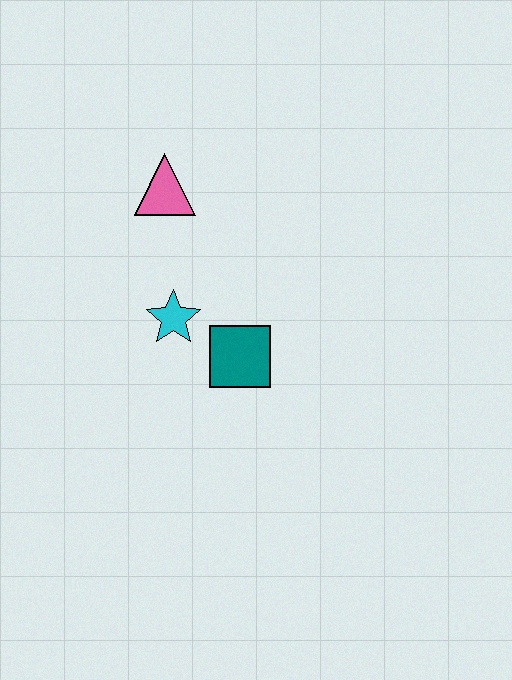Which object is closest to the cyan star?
The teal square is closest to the cyan star.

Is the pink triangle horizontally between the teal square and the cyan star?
No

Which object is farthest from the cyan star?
The pink triangle is farthest from the cyan star.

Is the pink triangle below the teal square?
No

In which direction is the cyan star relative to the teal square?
The cyan star is to the left of the teal square.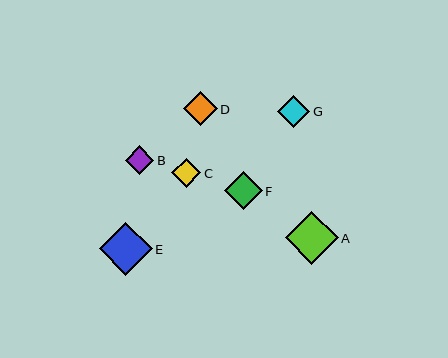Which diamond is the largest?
Diamond A is the largest with a size of approximately 53 pixels.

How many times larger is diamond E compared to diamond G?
Diamond E is approximately 1.6 times the size of diamond G.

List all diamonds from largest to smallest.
From largest to smallest: A, E, F, D, G, C, B.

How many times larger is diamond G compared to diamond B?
Diamond G is approximately 1.1 times the size of diamond B.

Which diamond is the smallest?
Diamond B is the smallest with a size of approximately 28 pixels.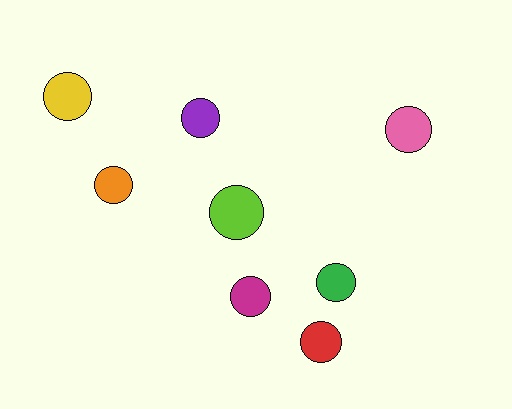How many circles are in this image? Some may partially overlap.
There are 8 circles.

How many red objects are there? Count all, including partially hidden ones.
There is 1 red object.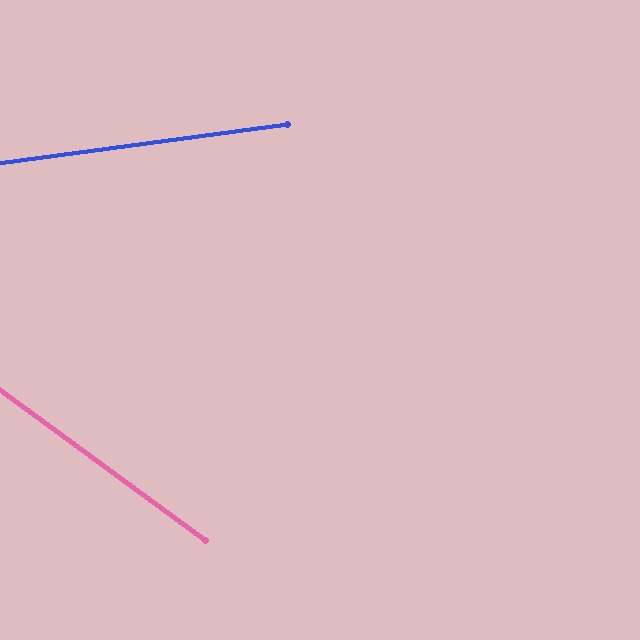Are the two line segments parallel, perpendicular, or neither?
Neither parallel nor perpendicular — they differ by about 44°.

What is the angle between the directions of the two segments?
Approximately 44 degrees.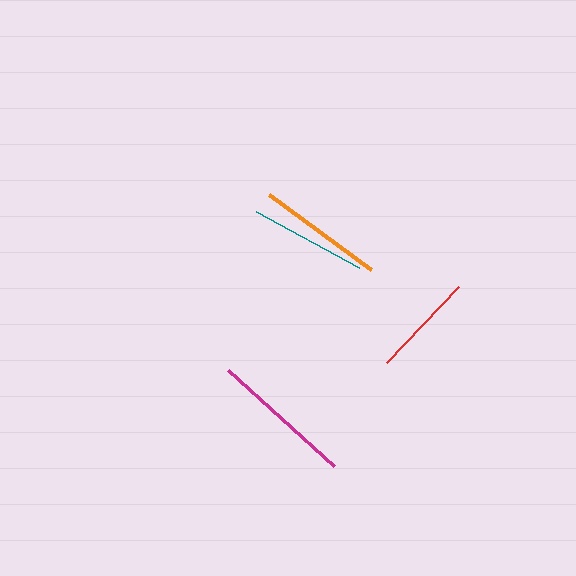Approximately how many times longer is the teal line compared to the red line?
The teal line is approximately 1.1 times the length of the red line.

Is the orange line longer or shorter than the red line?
The orange line is longer than the red line.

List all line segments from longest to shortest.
From longest to shortest: magenta, orange, teal, red.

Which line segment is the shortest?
The red line is the shortest at approximately 104 pixels.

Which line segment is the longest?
The magenta line is the longest at approximately 142 pixels.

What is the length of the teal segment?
The teal segment is approximately 117 pixels long.